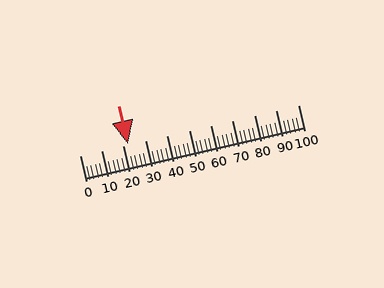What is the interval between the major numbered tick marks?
The major tick marks are spaced 10 units apart.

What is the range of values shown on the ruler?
The ruler shows values from 0 to 100.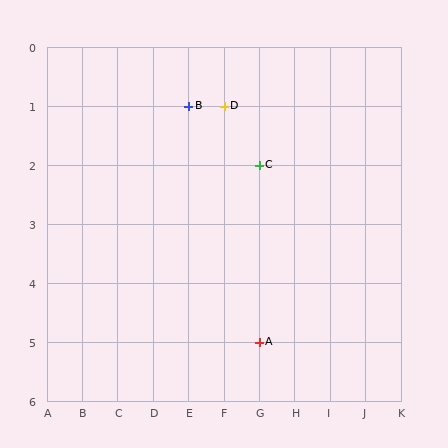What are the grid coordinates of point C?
Point C is at grid coordinates (G, 2).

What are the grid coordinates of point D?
Point D is at grid coordinates (F, 1).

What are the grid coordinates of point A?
Point A is at grid coordinates (G, 5).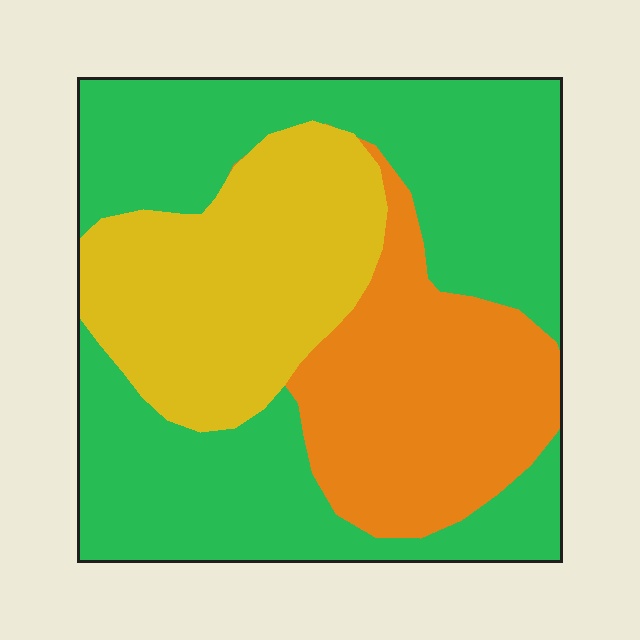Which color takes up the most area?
Green, at roughly 50%.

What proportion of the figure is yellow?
Yellow takes up about one quarter (1/4) of the figure.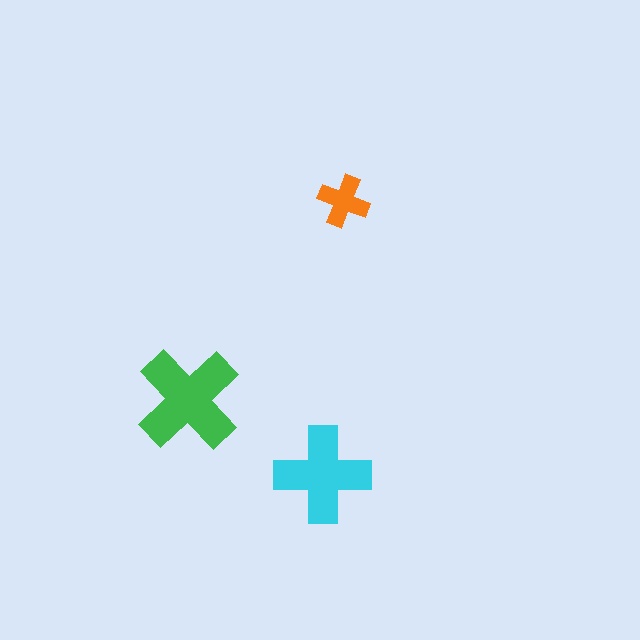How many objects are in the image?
There are 3 objects in the image.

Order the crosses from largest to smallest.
the green one, the cyan one, the orange one.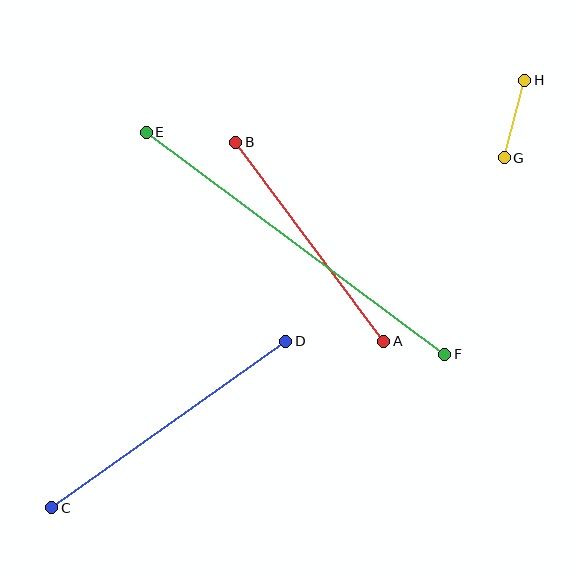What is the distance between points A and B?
The distance is approximately 248 pixels.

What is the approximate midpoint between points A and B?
The midpoint is at approximately (310, 242) pixels.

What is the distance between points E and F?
The distance is approximately 372 pixels.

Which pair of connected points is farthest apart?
Points E and F are farthest apart.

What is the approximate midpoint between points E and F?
The midpoint is at approximately (295, 243) pixels.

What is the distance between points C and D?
The distance is approximately 287 pixels.